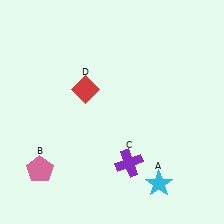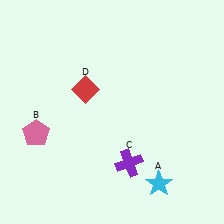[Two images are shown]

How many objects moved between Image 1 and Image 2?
1 object moved between the two images.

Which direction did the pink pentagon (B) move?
The pink pentagon (B) moved up.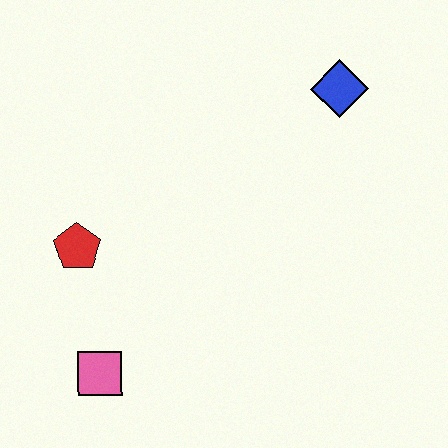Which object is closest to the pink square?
The red pentagon is closest to the pink square.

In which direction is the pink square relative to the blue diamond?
The pink square is below the blue diamond.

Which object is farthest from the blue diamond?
The pink square is farthest from the blue diamond.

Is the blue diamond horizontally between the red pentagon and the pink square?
No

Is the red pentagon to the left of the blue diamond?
Yes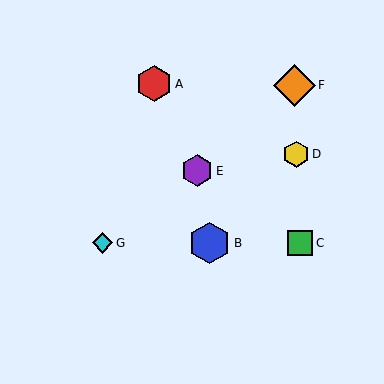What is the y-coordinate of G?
Object G is at y≈243.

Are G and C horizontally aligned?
Yes, both are at y≈243.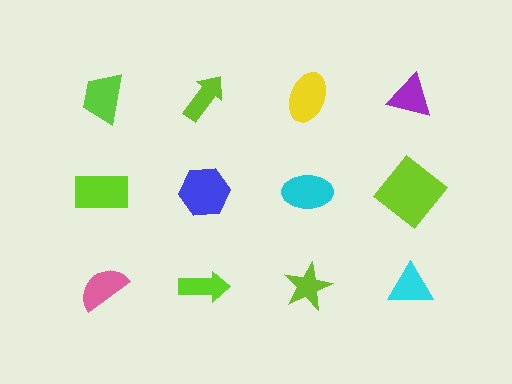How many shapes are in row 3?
4 shapes.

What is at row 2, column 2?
A blue hexagon.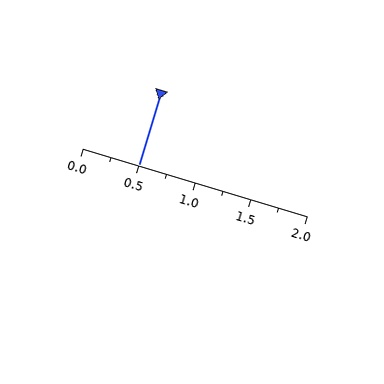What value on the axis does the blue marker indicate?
The marker indicates approximately 0.5.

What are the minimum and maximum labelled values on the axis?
The axis runs from 0.0 to 2.0.